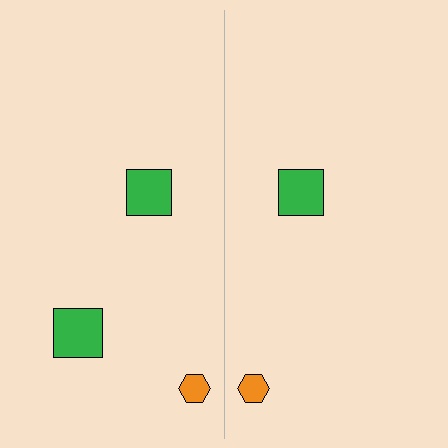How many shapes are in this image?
There are 5 shapes in this image.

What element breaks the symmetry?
A green square is missing from the right side.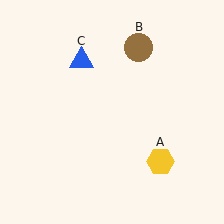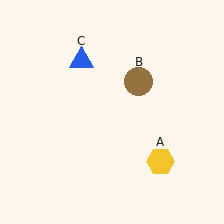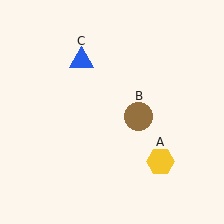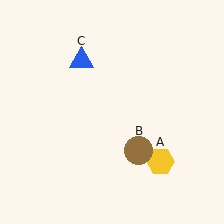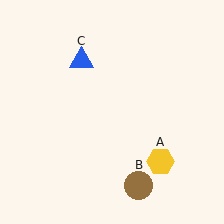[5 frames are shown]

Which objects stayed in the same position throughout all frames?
Yellow hexagon (object A) and blue triangle (object C) remained stationary.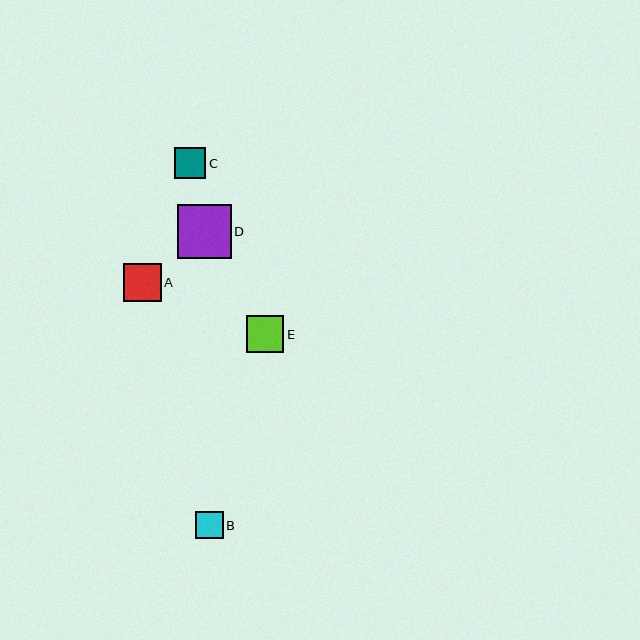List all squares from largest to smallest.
From largest to smallest: D, A, E, C, B.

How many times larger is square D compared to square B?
Square D is approximately 2.0 times the size of square B.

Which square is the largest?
Square D is the largest with a size of approximately 54 pixels.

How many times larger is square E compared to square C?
Square E is approximately 1.2 times the size of square C.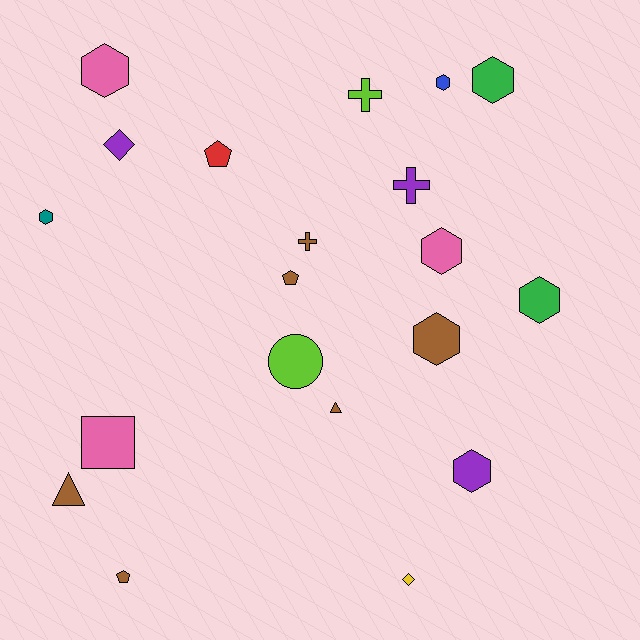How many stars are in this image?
There are no stars.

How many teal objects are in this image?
There is 1 teal object.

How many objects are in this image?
There are 20 objects.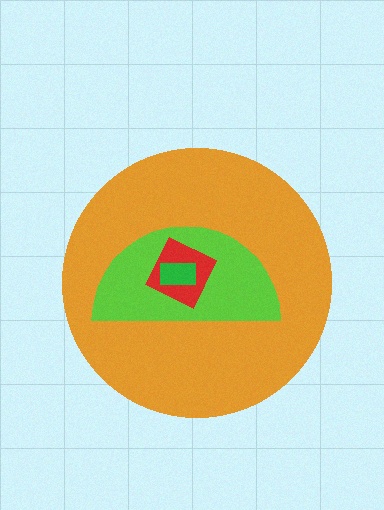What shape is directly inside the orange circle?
The lime semicircle.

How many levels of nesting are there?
4.